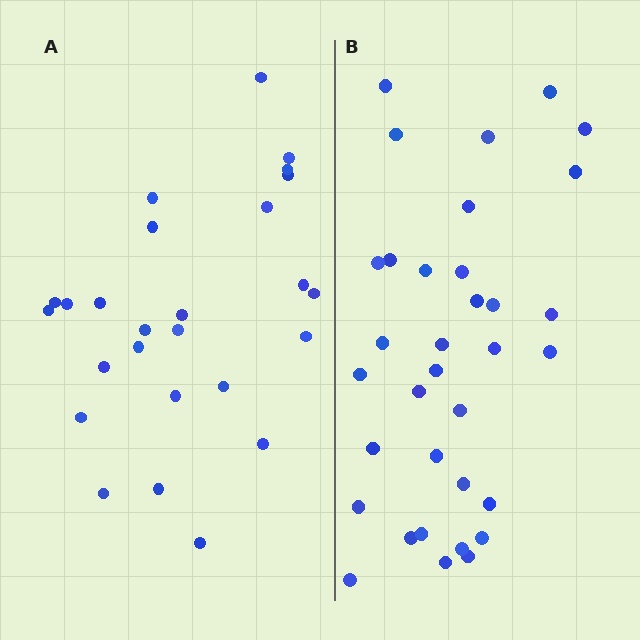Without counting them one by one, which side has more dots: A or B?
Region B (the right region) has more dots.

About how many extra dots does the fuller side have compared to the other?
Region B has roughly 8 or so more dots than region A.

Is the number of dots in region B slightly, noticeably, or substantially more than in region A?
Region B has noticeably more, but not dramatically so. The ratio is roughly 1.3 to 1.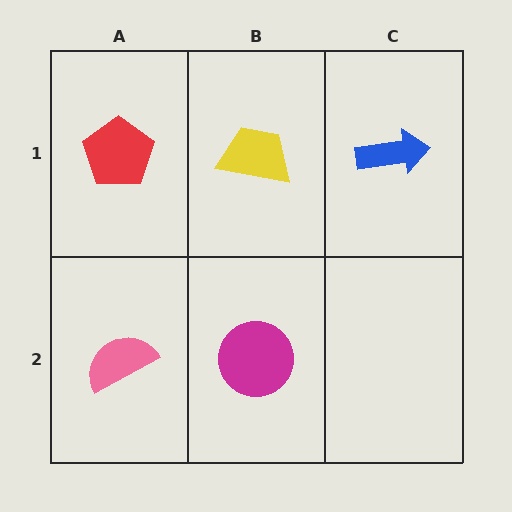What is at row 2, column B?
A magenta circle.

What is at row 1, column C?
A blue arrow.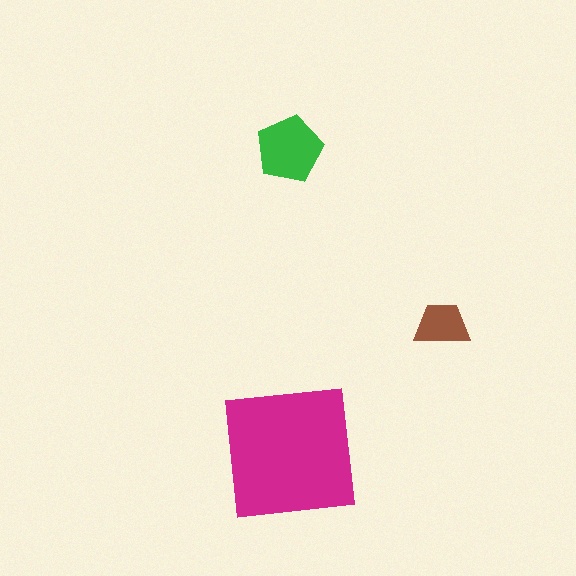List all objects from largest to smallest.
The magenta square, the green pentagon, the brown trapezoid.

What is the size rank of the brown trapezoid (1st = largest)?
3rd.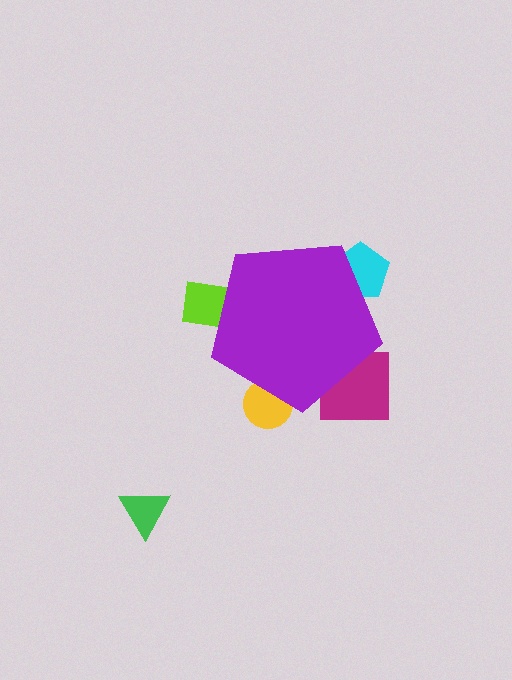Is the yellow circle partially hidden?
Yes, the yellow circle is partially hidden behind the purple pentagon.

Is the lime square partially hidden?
Yes, the lime square is partially hidden behind the purple pentagon.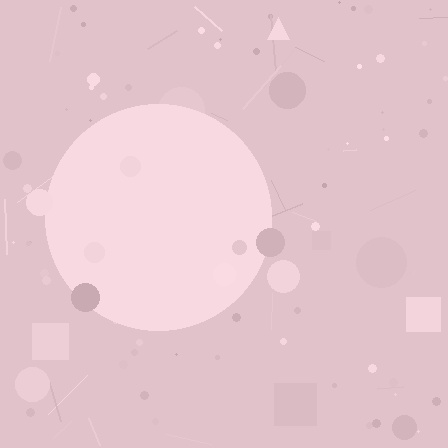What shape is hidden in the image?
A circle is hidden in the image.